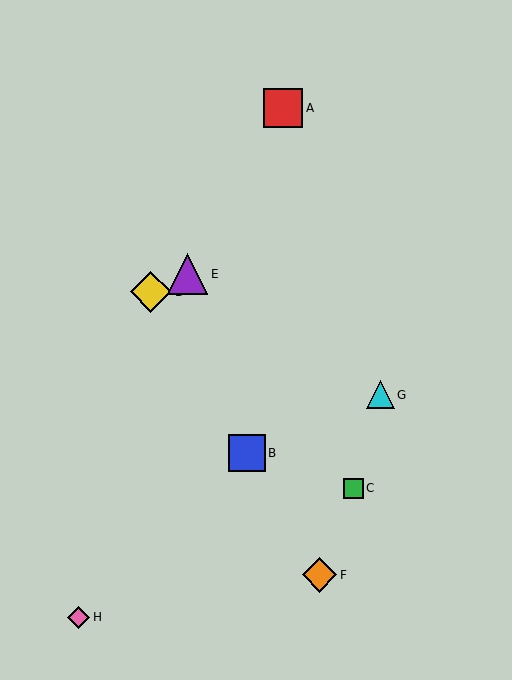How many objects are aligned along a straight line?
3 objects (B, D, F) are aligned along a straight line.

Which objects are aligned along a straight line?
Objects B, D, F are aligned along a straight line.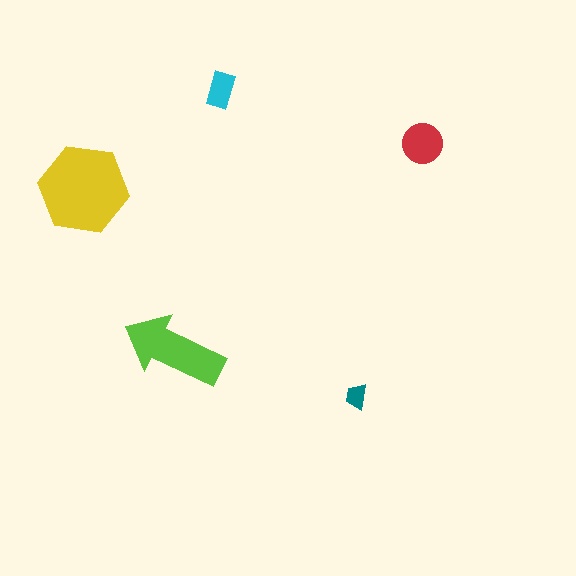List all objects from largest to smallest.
The yellow hexagon, the lime arrow, the red circle, the cyan rectangle, the teal trapezoid.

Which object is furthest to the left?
The yellow hexagon is leftmost.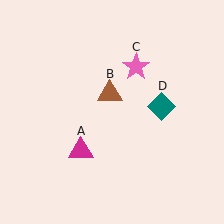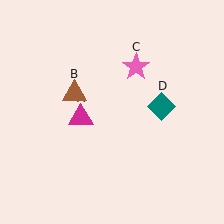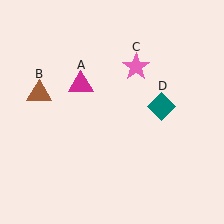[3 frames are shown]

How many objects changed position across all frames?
2 objects changed position: magenta triangle (object A), brown triangle (object B).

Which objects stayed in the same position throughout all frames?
Pink star (object C) and teal diamond (object D) remained stationary.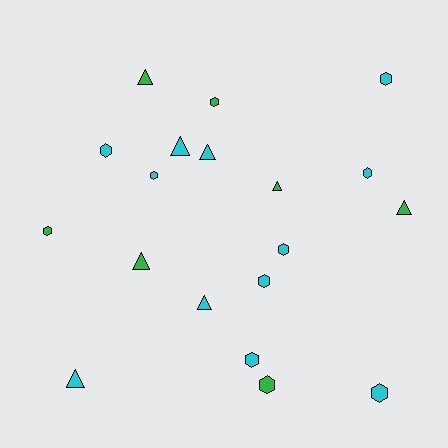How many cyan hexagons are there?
There are 8 cyan hexagons.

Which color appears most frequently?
Cyan, with 12 objects.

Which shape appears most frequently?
Hexagon, with 11 objects.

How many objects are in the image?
There are 19 objects.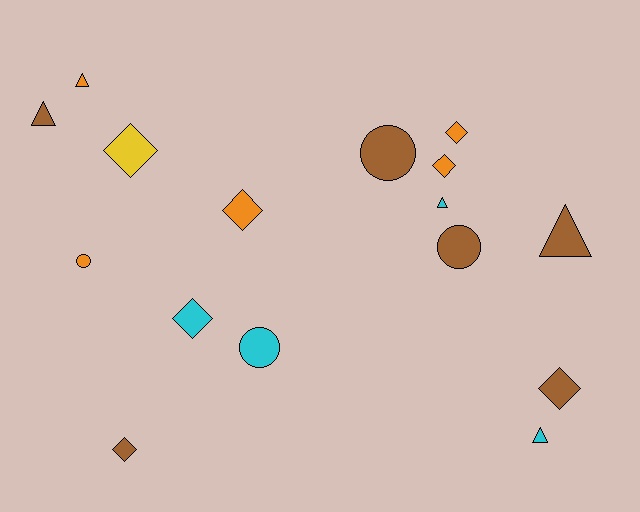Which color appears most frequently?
Brown, with 6 objects.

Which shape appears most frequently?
Diamond, with 7 objects.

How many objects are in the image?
There are 16 objects.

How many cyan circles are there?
There is 1 cyan circle.